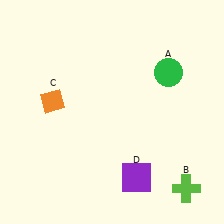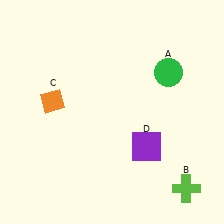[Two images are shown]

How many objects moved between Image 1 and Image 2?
1 object moved between the two images.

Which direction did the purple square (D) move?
The purple square (D) moved up.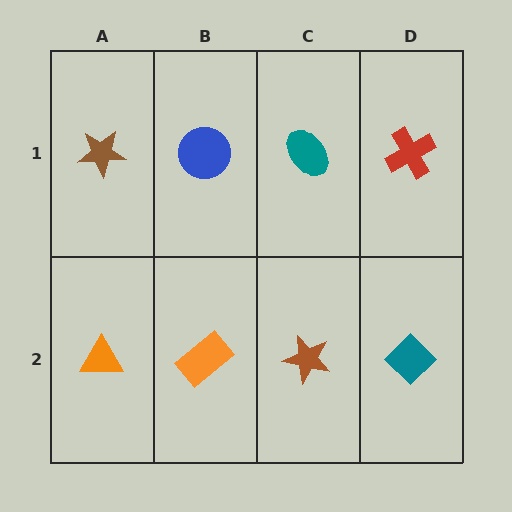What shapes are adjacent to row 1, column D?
A teal diamond (row 2, column D), a teal ellipse (row 1, column C).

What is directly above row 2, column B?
A blue circle.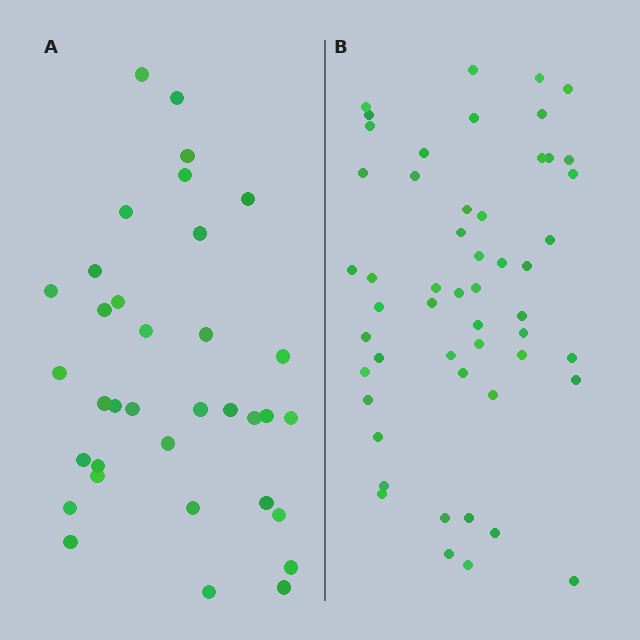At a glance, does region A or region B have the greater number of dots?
Region B (the right region) has more dots.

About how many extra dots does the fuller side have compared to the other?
Region B has approximately 15 more dots than region A.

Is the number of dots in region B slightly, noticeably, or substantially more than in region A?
Region B has substantially more. The ratio is roughly 1.5 to 1.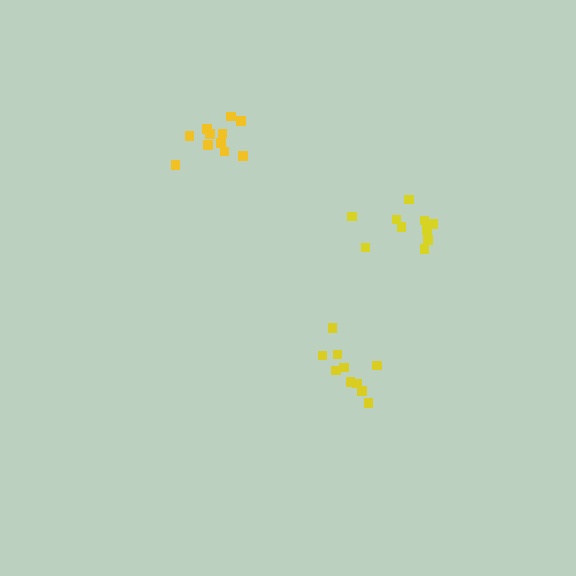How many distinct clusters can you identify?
There are 3 distinct clusters.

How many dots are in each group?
Group 1: 10 dots, Group 2: 11 dots, Group 3: 10 dots (31 total).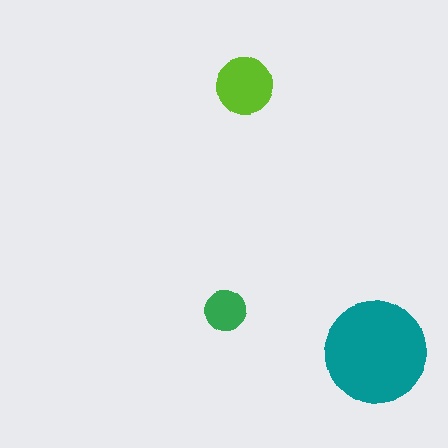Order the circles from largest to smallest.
the teal one, the lime one, the green one.